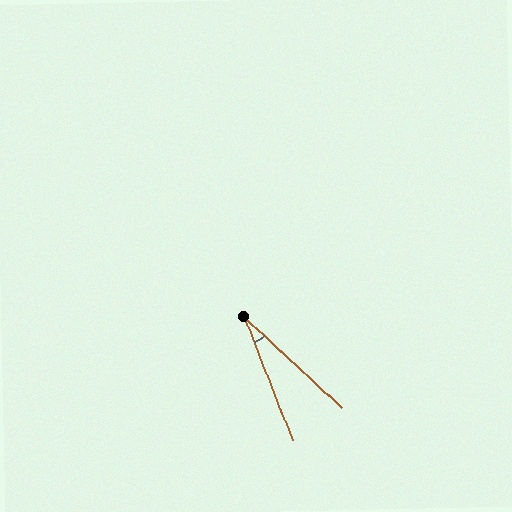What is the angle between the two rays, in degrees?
Approximately 26 degrees.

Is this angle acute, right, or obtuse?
It is acute.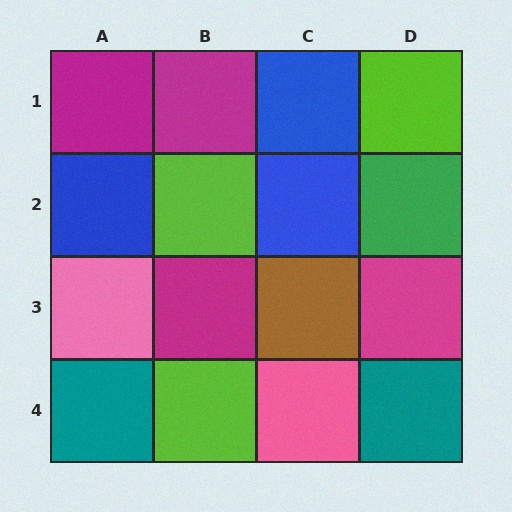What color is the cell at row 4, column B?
Lime.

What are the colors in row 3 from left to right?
Pink, magenta, brown, magenta.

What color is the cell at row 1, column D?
Lime.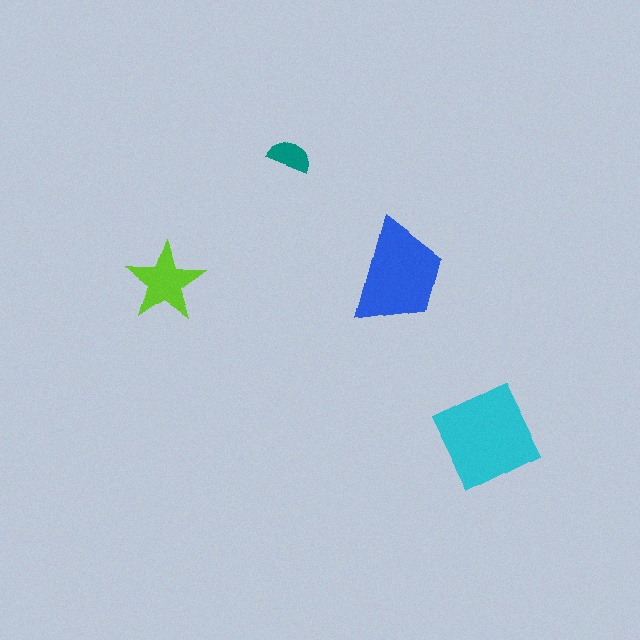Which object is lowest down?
The cyan diamond is bottommost.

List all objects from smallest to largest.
The teal semicircle, the lime star, the blue trapezoid, the cyan diamond.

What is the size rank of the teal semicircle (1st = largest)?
4th.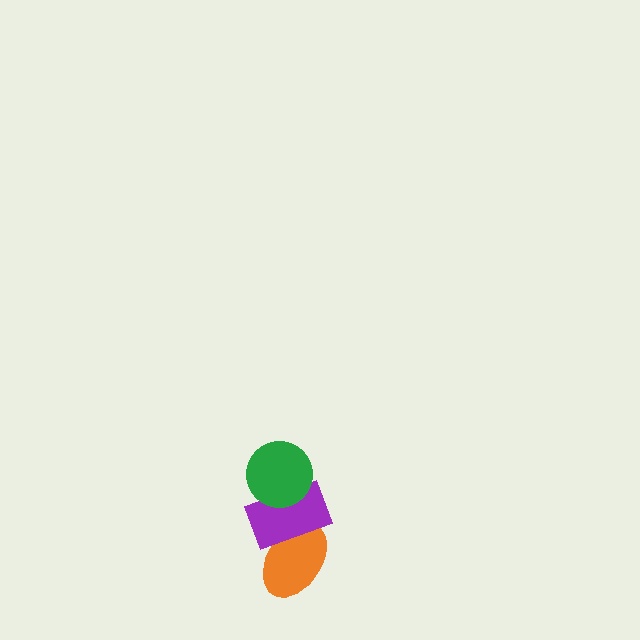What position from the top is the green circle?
The green circle is 1st from the top.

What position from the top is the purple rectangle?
The purple rectangle is 2nd from the top.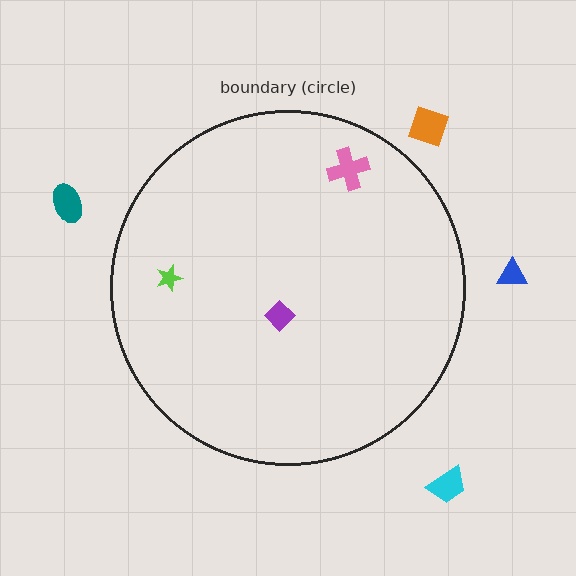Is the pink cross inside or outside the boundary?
Inside.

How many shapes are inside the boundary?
3 inside, 4 outside.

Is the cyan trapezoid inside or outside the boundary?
Outside.